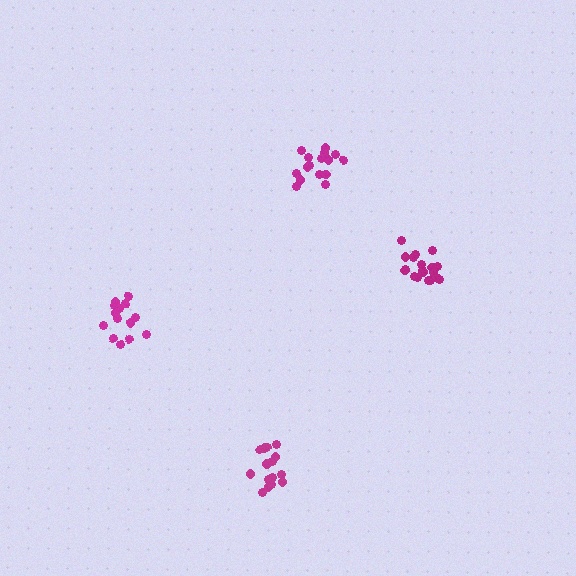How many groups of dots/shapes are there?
There are 4 groups.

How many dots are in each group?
Group 1: 15 dots, Group 2: 20 dots, Group 3: 16 dots, Group 4: 14 dots (65 total).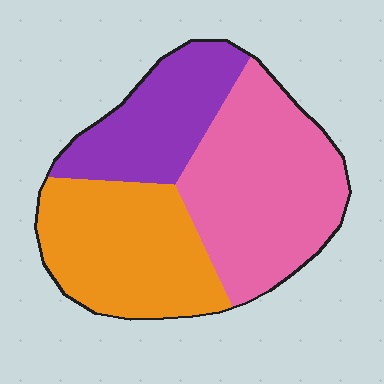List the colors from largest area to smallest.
From largest to smallest: pink, orange, purple.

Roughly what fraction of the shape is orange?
Orange covers around 35% of the shape.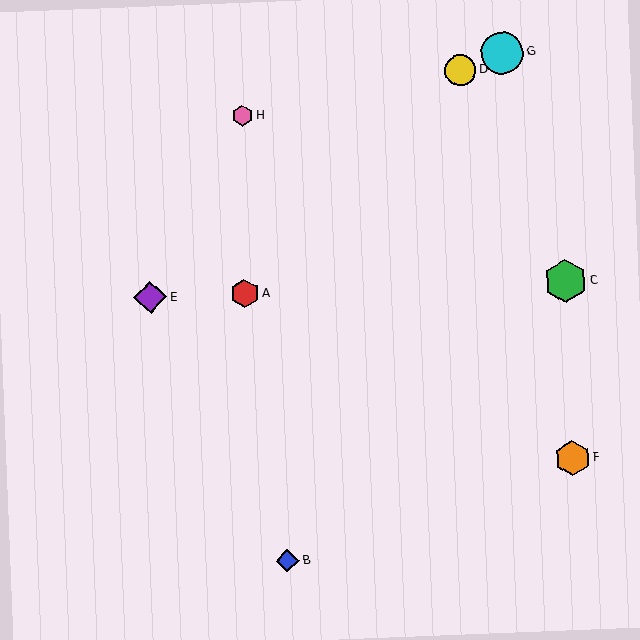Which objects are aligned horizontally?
Objects A, C, E are aligned horizontally.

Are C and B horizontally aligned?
No, C is at y≈281 and B is at y≈561.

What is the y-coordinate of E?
Object E is at y≈297.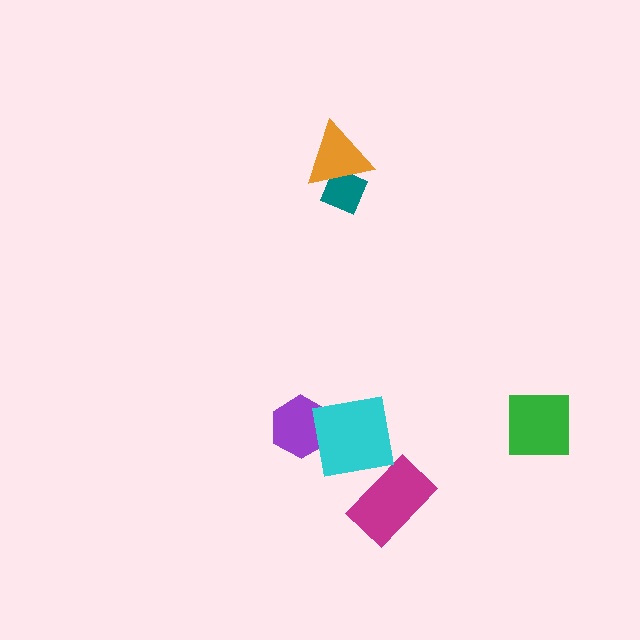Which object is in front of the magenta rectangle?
The cyan square is in front of the magenta rectangle.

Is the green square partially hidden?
No, no other shape covers it.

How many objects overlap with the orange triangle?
1 object overlaps with the orange triangle.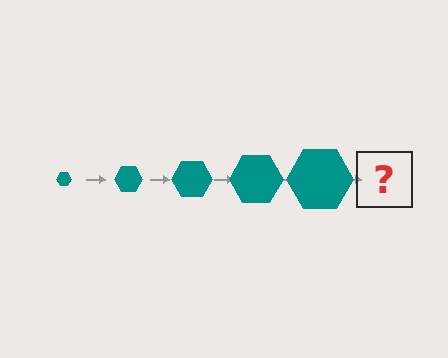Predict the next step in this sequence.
The next step is a teal hexagon, larger than the previous one.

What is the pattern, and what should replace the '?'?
The pattern is that the hexagon gets progressively larger each step. The '?' should be a teal hexagon, larger than the previous one.